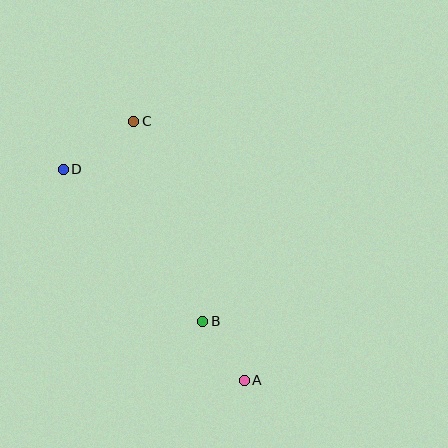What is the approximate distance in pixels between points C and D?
The distance between C and D is approximately 85 pixels.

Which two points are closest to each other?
Points A and B are closest to each other.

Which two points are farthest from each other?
Points A and C are farthest from each other.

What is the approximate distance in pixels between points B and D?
The distance between B and D is approximately 206 pixels.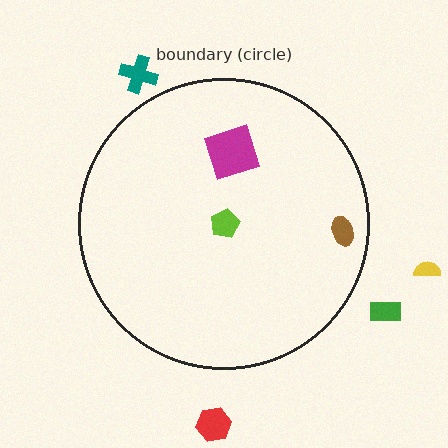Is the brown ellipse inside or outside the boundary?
Inside.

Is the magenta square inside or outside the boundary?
Inside.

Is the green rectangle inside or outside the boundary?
Outside.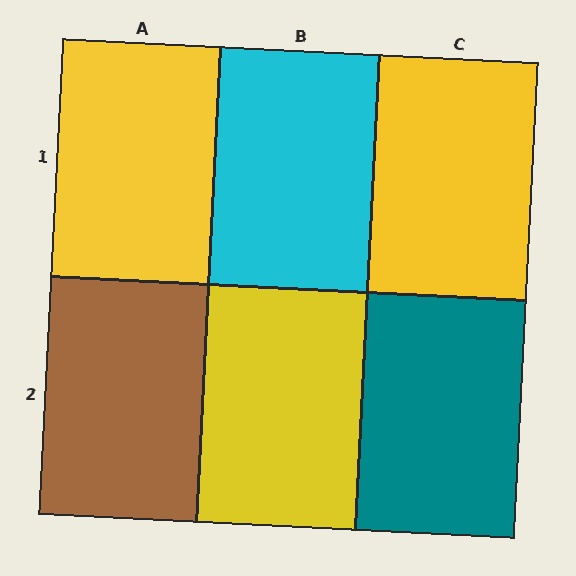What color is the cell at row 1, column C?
Yellow.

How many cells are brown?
1 cell is brown.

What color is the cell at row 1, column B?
Cyan.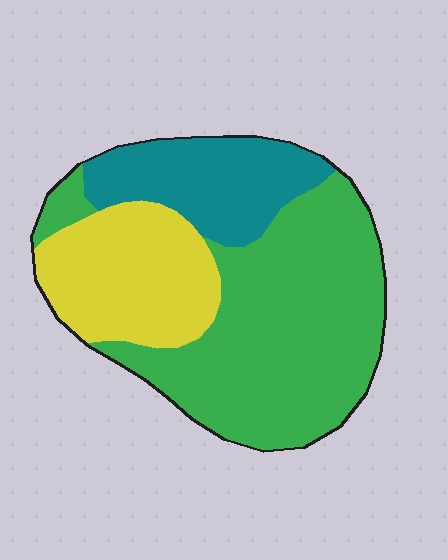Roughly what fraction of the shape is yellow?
Yellow covers around 25% of the shape.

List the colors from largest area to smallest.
From largest to smallest: green, yellow, teal.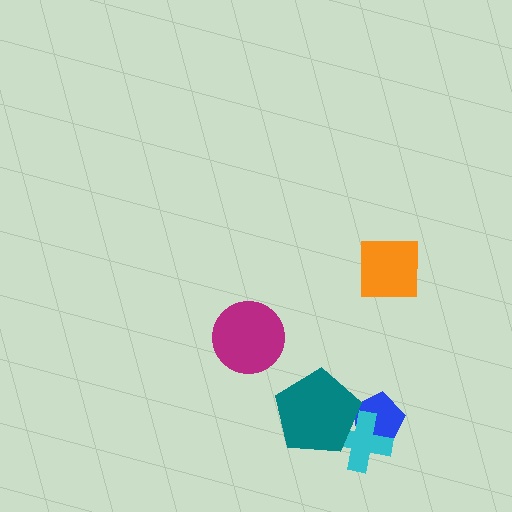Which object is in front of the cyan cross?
The teal pentagon is in front of the cyan cross.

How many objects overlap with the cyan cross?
2 objects overlap with the cyan cross.